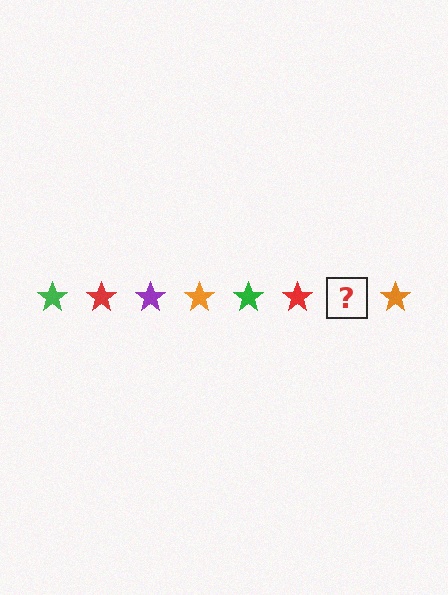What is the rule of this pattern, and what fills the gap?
The rule is that the pattern cycles through green, red, purple, orange stars. The gap should be filled with a purple star.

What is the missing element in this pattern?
The missing element is a purple star.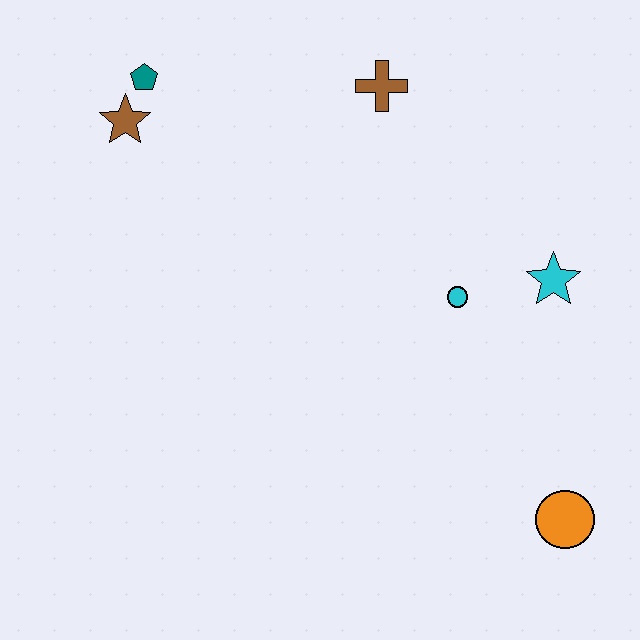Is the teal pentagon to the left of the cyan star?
Yes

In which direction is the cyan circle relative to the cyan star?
The cyan circle is to the left of the cyan star.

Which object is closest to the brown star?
The teal pentagon is closest to the brown star.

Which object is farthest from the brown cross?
The orange circle is farthest from the brown cross.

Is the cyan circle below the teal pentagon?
Yes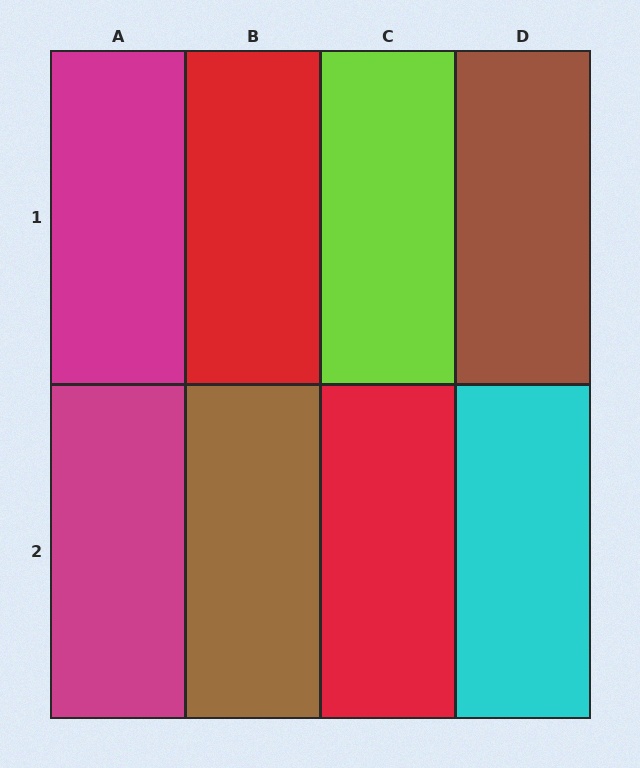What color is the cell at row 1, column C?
Lime.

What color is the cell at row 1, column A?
Magenta.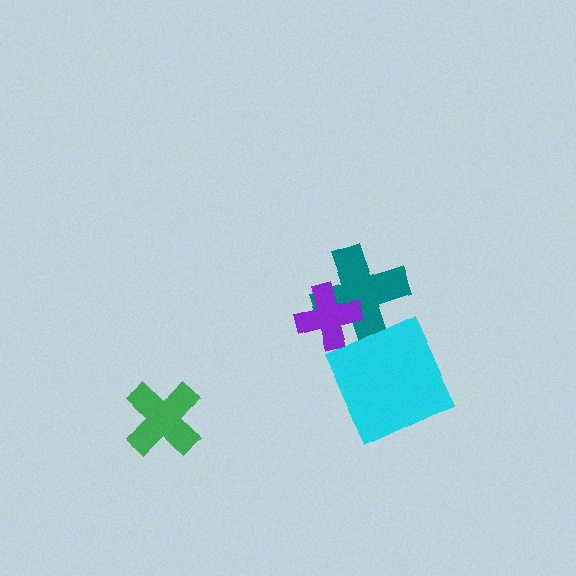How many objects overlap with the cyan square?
0 objects overlap with the cyan square.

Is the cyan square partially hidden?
No, no other shape covers it.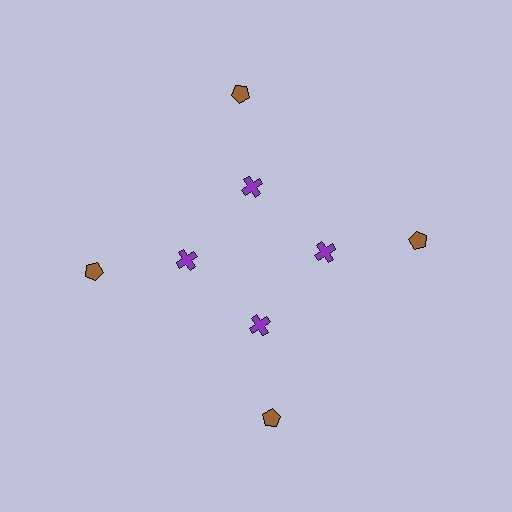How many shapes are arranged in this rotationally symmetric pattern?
There are 8 shapes, arranged in 4 groups of 2.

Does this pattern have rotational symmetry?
Yes, this pattern has 4-fold rotational symmetry. It looks the same after rotating 90 degrees around the center.